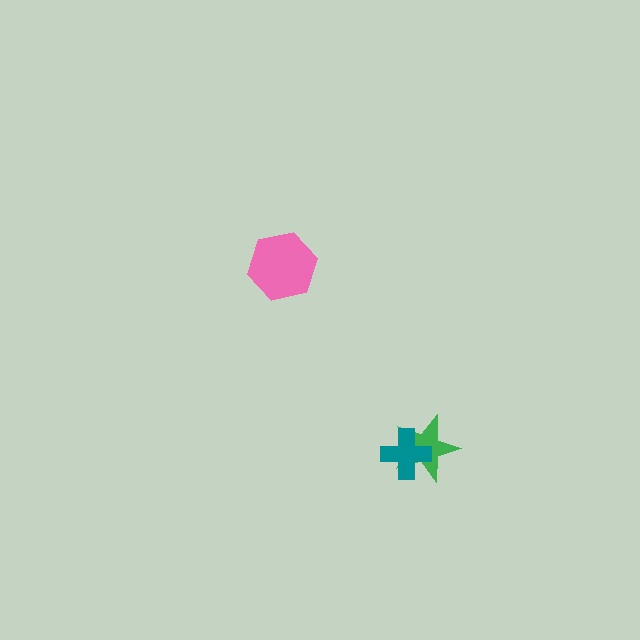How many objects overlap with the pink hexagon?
0 objects overlap with the pink hexagon.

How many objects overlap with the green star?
1 object overlaps with the green star.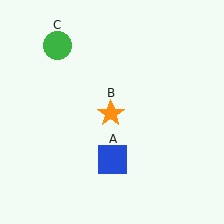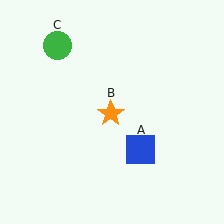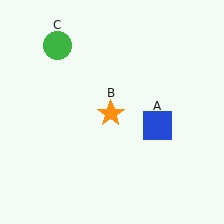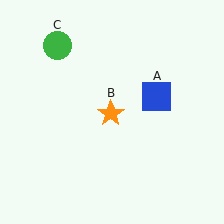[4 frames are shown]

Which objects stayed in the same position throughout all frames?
Orange star (object B) and green circle (object C) remained stationary.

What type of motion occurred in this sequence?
The blue square (object A) rotated counterclockwise around the center of the scene.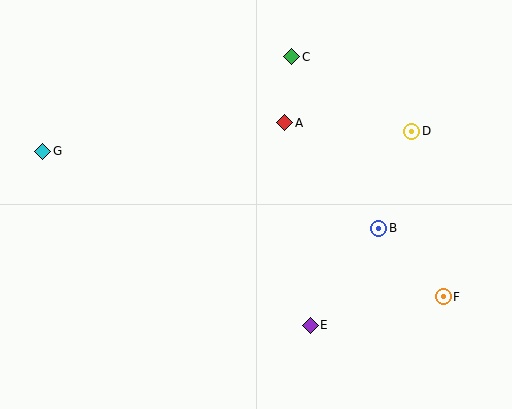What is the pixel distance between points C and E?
The distance between C and E is 269 pixels.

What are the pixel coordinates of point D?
Point D is at (412, 131).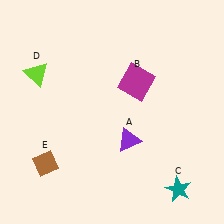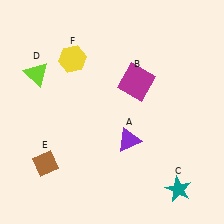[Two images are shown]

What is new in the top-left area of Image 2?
A yellow hexagon (F) was added in the top-left area of Image 2.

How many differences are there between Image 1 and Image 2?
There is 1 difference between the two images.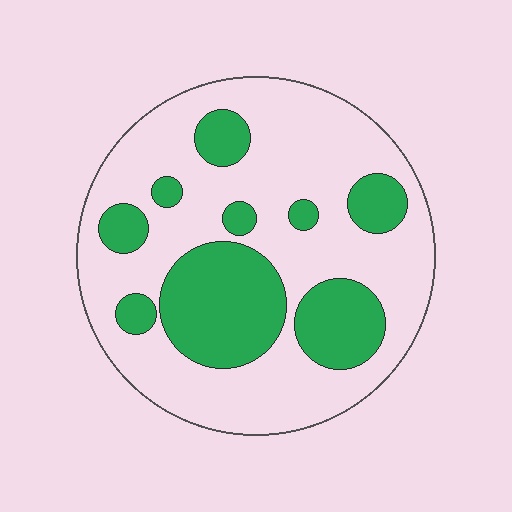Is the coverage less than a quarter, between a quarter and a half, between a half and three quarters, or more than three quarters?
Between a quarter and a half.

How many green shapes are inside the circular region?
9.